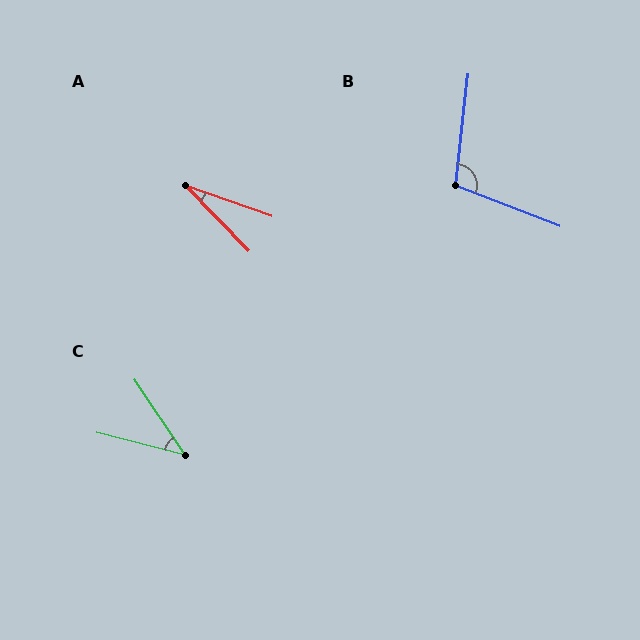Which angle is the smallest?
A, at approximately 26 degrees.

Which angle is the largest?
B, at approximately 105 degrees.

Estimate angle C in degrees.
Approximately 42 degrees.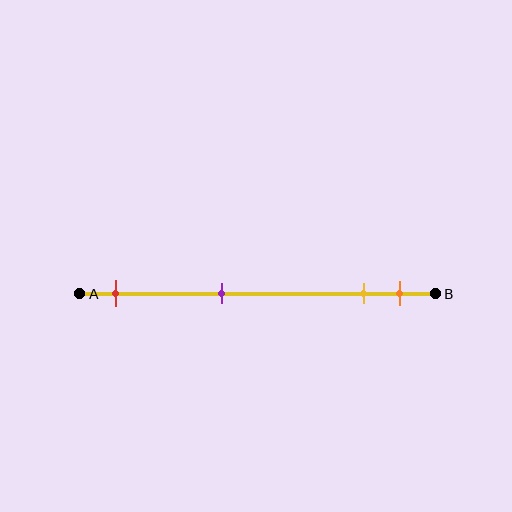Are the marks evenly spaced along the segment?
No, the marks are not evenly spaced.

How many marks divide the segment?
There are 4 marks dividing the segment.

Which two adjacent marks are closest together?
The yellow and orange marks are the closest adjacent pair.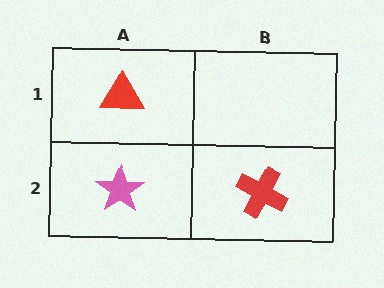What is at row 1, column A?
A red triangle.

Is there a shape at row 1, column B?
No, that cell is empty.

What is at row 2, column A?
A pink star.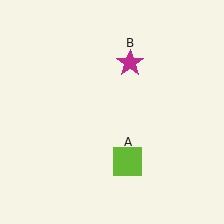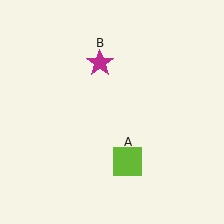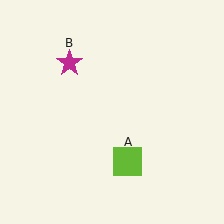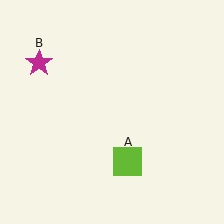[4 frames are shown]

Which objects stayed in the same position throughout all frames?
Lime square (object A) remained stationary.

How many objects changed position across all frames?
1 object changed position: magenta star (object B).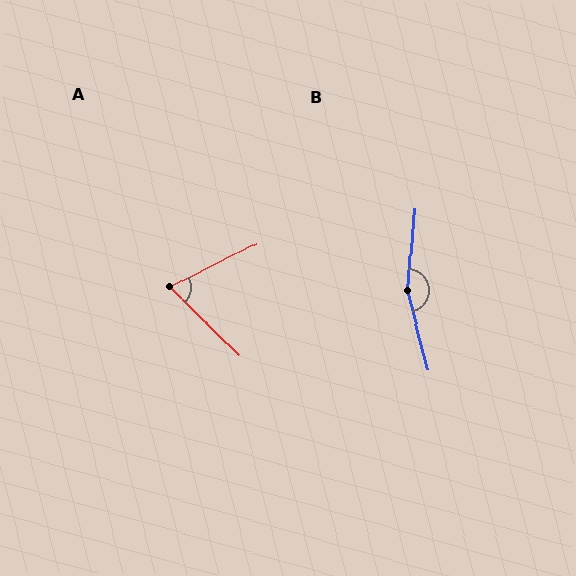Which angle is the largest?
B, at approximately 160 degrees.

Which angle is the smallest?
A, at approximately 71 degrees.